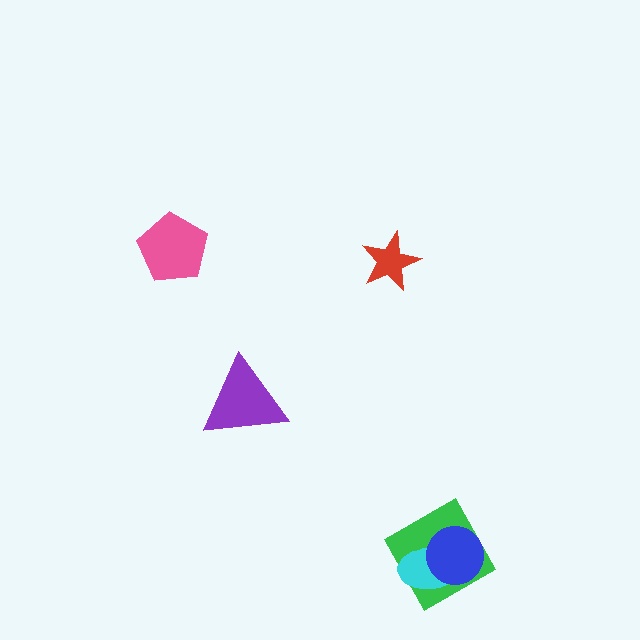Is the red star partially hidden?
No, no other shape covers it.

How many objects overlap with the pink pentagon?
0 objects overlap with the pink pentagon.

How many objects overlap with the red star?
0 objects overlap with the red star.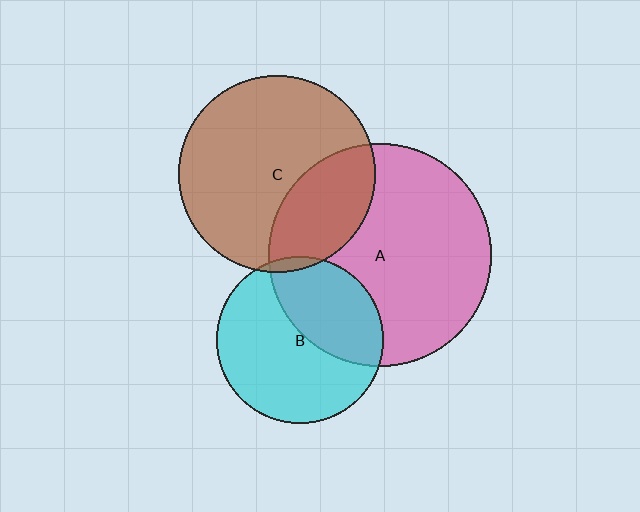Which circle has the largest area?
Circle A (pink).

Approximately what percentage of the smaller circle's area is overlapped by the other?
Approximately 30%.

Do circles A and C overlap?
Yes.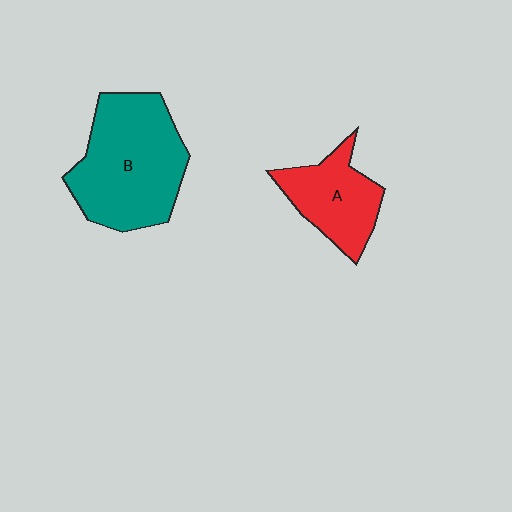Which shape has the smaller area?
Shape A (red).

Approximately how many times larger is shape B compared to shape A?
Approximately 1.8 times.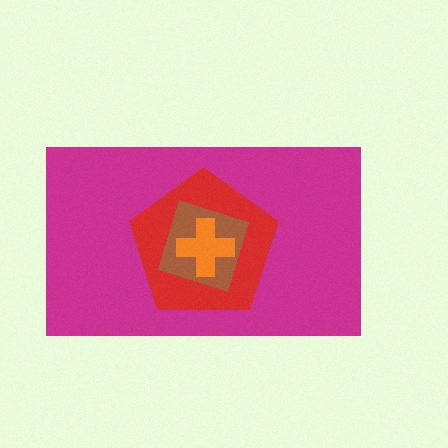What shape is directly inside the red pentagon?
The brown square.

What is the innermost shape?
The orange cross.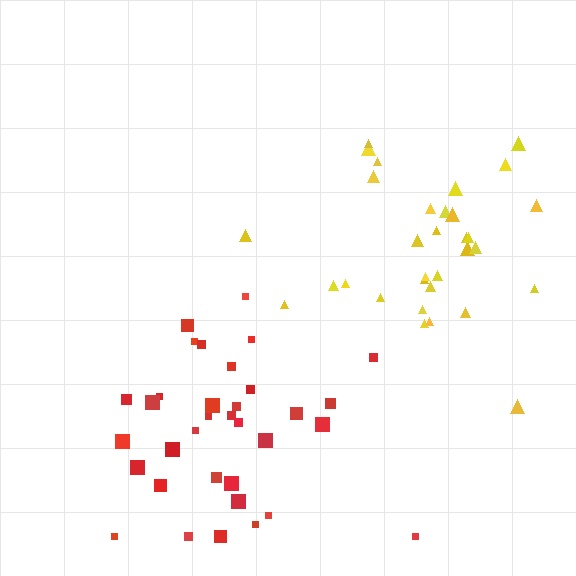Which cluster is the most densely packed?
Red.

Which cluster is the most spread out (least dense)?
Yellow.